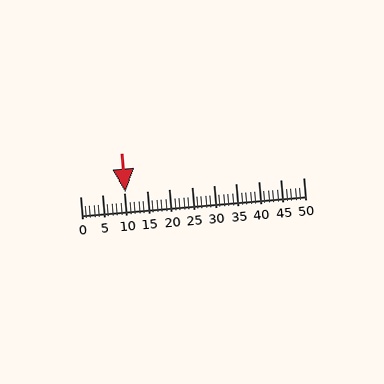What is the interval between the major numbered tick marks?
The major tick marks are spaced 5 units apart.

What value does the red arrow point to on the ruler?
The red arrow points to approximately 10.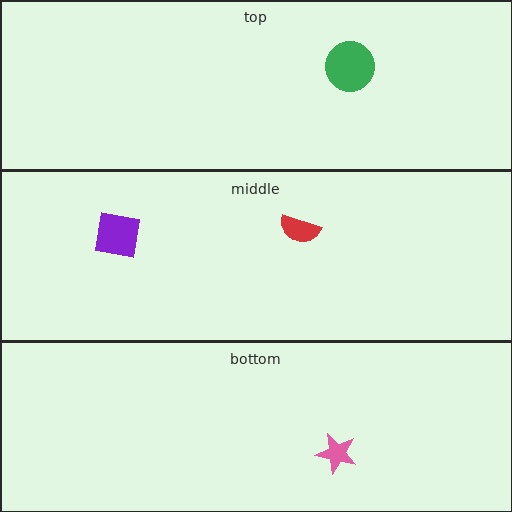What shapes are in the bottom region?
The pink star.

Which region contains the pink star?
The bottom region.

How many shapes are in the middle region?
2.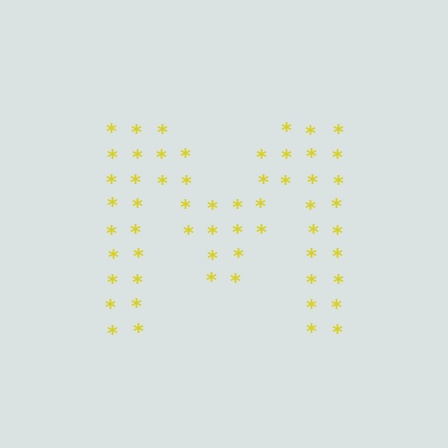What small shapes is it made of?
It is made of small asterisks.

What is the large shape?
The large shape is the letter M.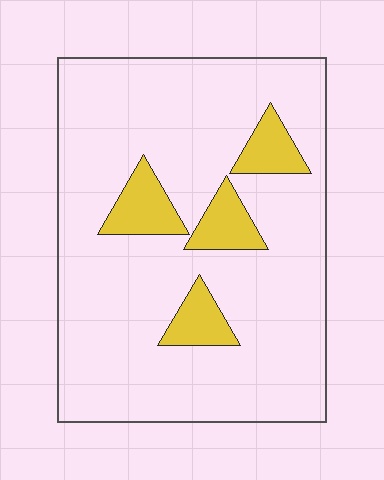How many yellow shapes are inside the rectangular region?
4.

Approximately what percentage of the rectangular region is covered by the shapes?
Approximately 15%.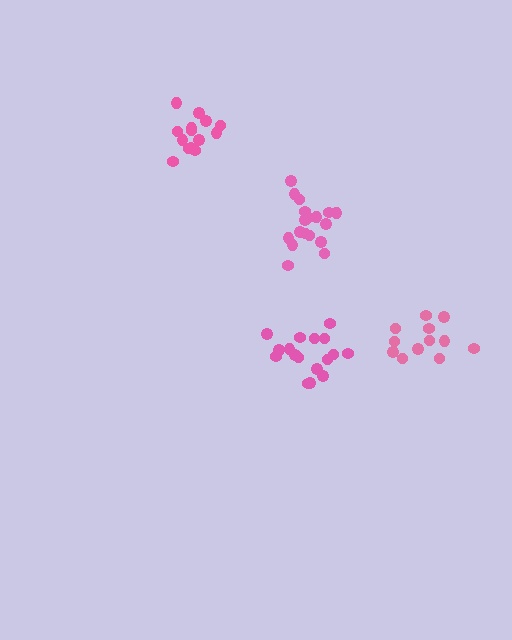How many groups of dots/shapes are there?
There are 4 groups.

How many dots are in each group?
Group 1: 14 dots, Group 2: 17 dots, Group 3: 12 dots, Group 4: 18 dots (61 total).